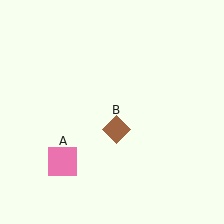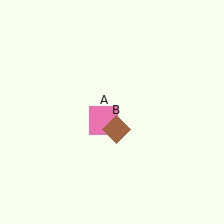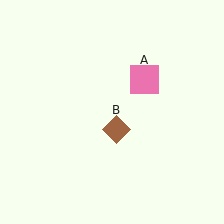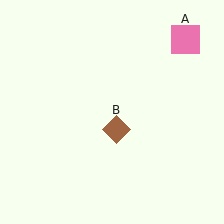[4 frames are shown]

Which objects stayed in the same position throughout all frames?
Brown diamond (object B) remained stationary.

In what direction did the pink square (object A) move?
The pink square (object A) moved up and to the right.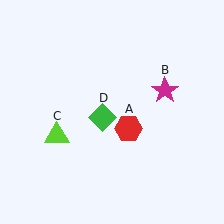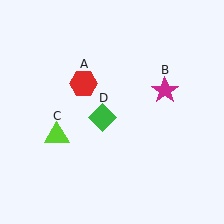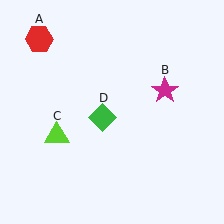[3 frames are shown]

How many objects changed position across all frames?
1 object changed position: red hexagon (object A).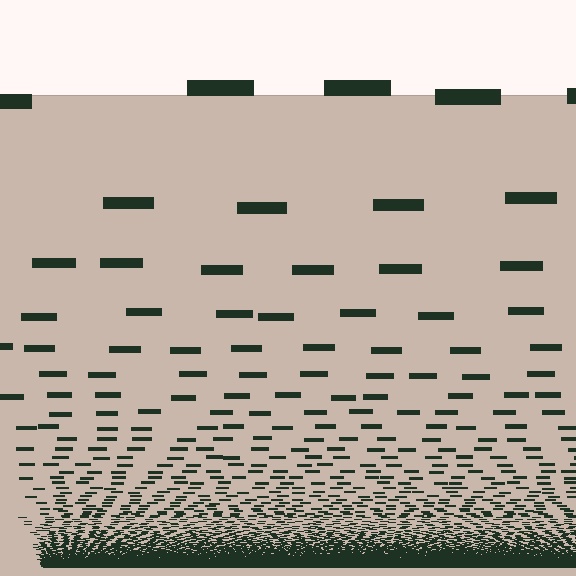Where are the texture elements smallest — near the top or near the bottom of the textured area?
Near the bottom.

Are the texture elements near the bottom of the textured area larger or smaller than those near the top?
Smaller. The gradient is inverted — elements near the bottom are smaller and denser.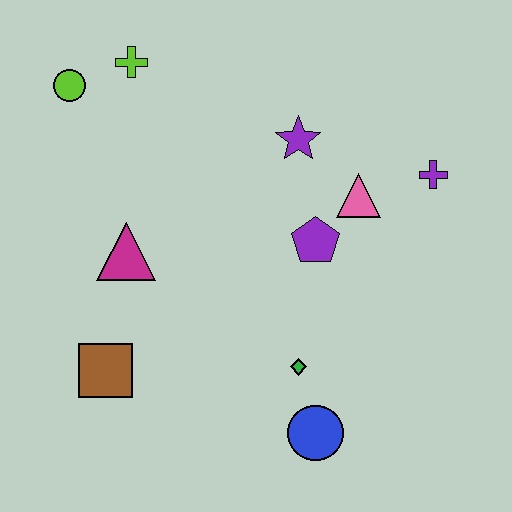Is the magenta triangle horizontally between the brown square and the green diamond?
Yes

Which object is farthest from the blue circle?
The lime circle is farthest from the blue circle.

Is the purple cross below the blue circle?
No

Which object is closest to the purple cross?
The pink triangle is closest to the purple cross.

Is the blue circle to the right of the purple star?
Yes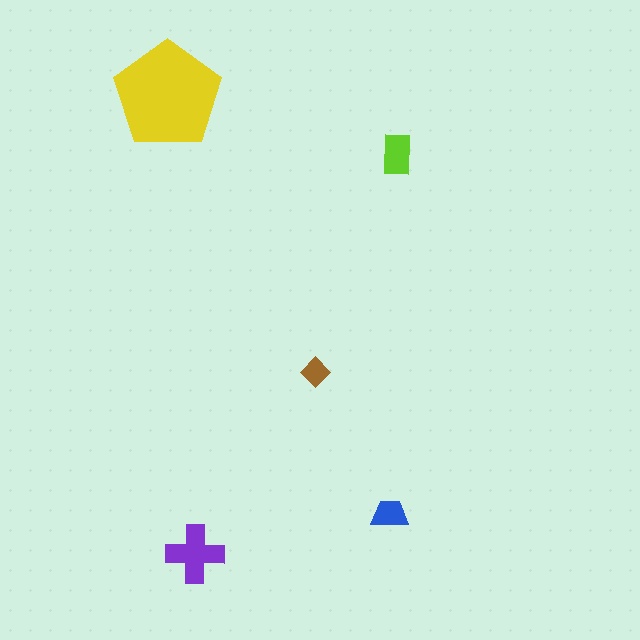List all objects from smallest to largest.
The brown diamond, the blue trapezoid, the lime rectangle, the purple cross, the yellow pentagon.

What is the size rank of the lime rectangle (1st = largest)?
3rd.